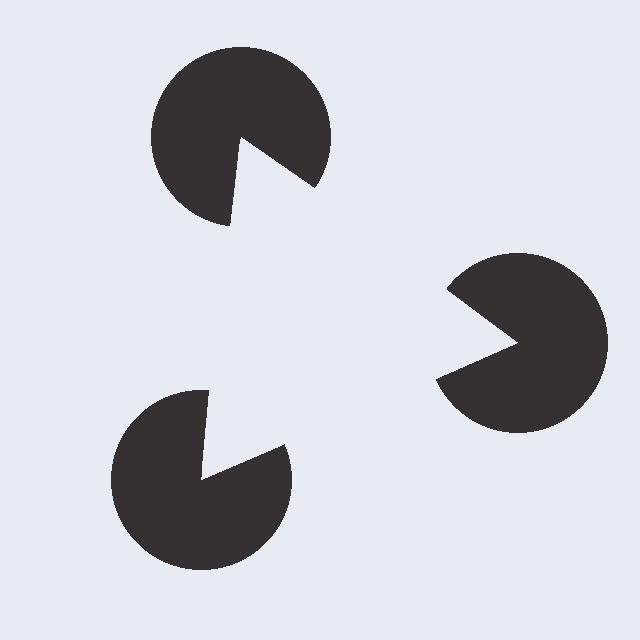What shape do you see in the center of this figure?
An illusory triangle — its edges are inferred from the aligned wedge cuts in the pac-man discs, not physically drawn.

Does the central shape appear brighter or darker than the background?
It typically appears slightly brighter than the background, even though no actual brightness change is drawn.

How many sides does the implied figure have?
3 sides.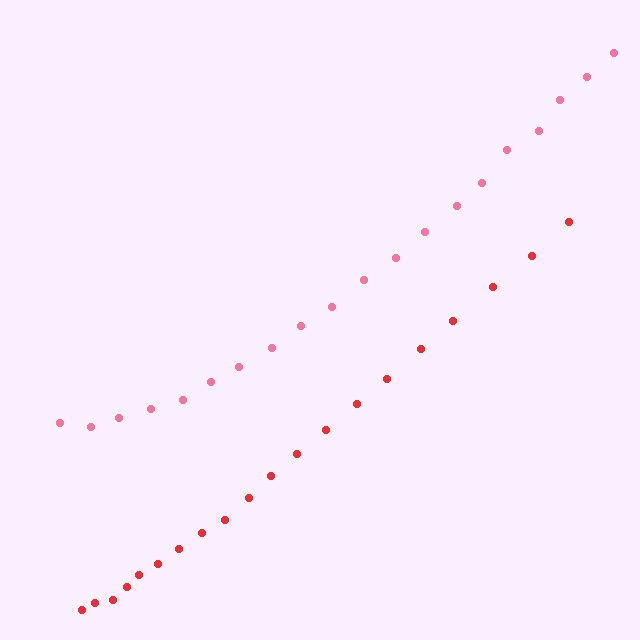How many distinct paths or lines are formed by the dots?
There are 2 distinct paths.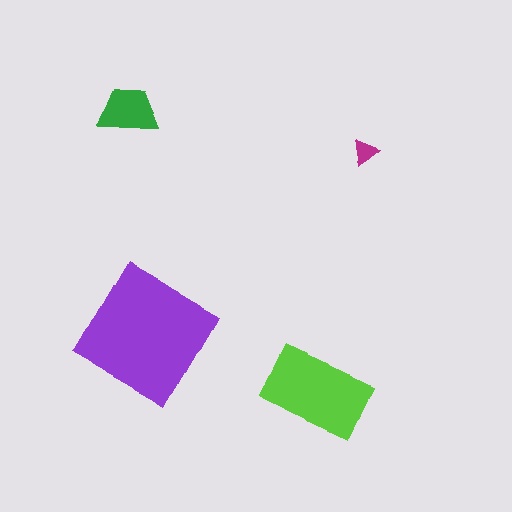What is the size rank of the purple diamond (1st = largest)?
1st.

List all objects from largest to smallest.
The purple diamond, the lime rectangle, the green trapezoid, the magenta triangle.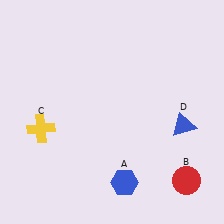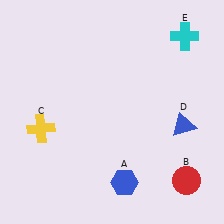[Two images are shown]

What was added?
A cyan cross (E) was added in Image 2.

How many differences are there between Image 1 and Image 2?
There is 1 difference between the two images.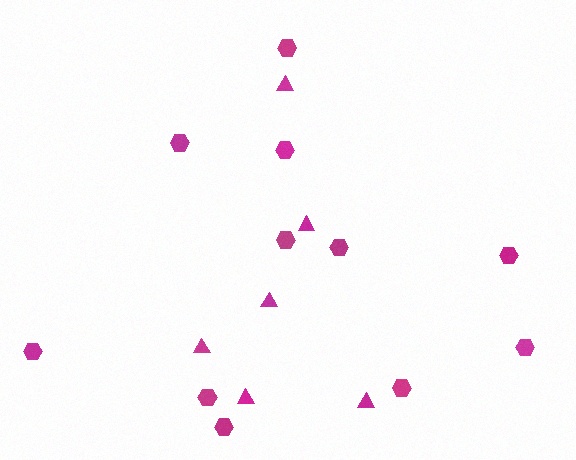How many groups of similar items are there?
There are 2 groups: one group of hexagons (11) and one group of triangles (6).